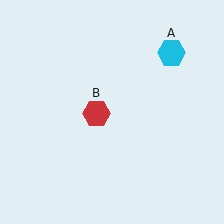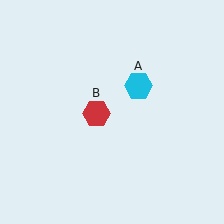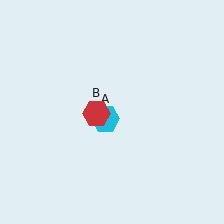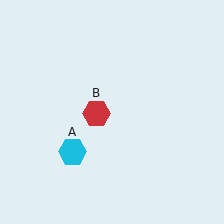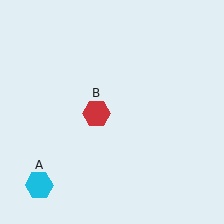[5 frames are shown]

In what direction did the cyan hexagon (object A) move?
The cyan hexagon (object A) moved down and to the left.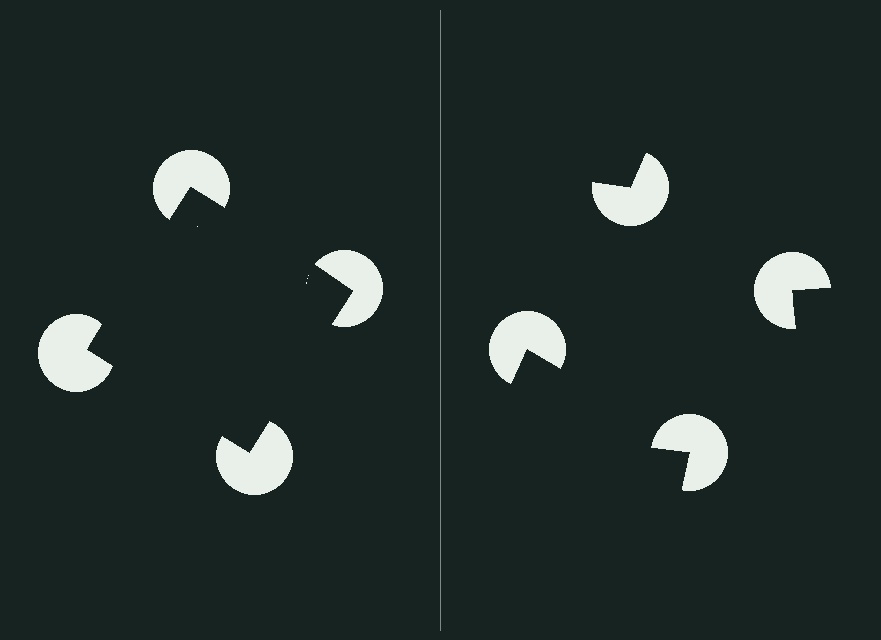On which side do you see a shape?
An illusory square appears on the left side. On the right side the wedge cuts are rotated, so no coherent shape forms.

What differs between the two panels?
The pac-man discs are positioned identically on both sides; only the wedge orientations differ. On the left they align to a square; on the right they are misaligned.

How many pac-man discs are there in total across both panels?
8 — 4 on each side.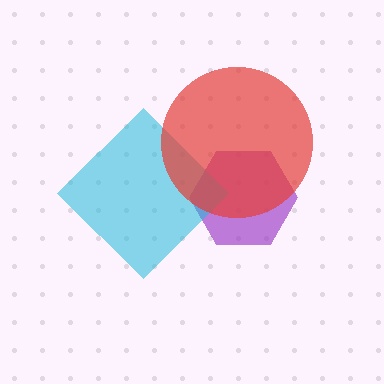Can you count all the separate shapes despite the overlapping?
Yes, there are 3 separate shapes.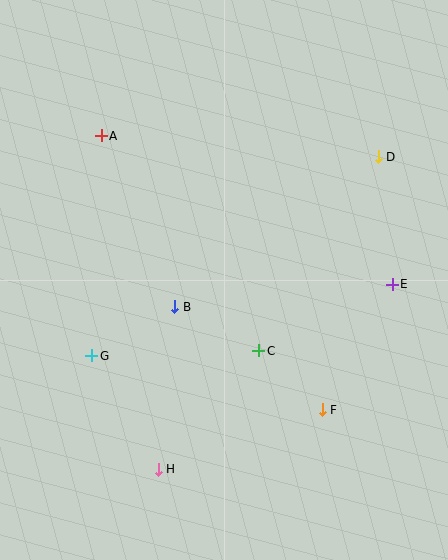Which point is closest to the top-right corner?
Point D is closest to the top-right corner.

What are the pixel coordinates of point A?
Point A is at (101, 136).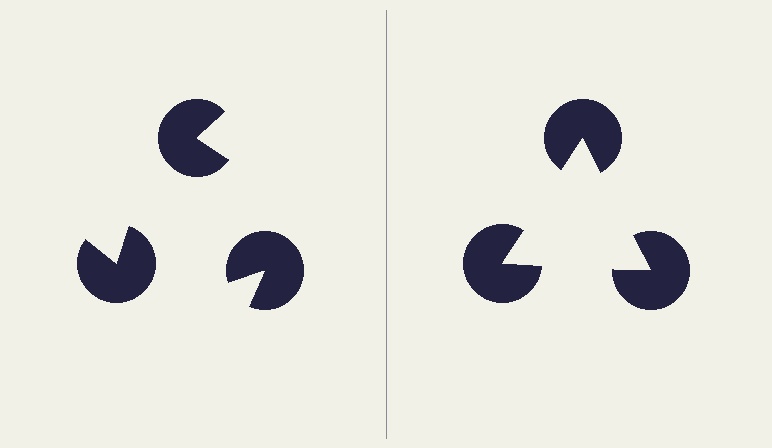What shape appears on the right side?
An illusory triangle.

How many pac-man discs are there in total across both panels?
6 — 3 on each side.